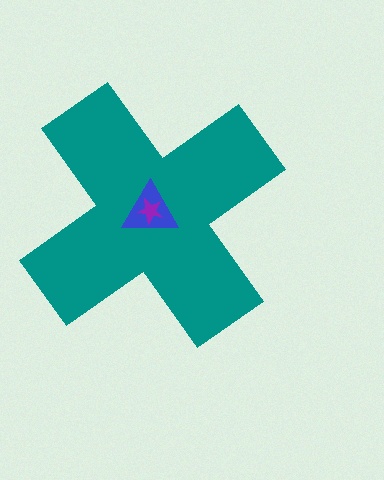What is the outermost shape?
The teal cross.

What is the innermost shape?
The purple star.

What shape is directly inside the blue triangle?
The purple star.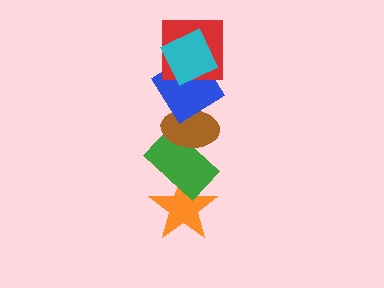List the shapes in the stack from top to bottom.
From top to bottom: the cyan square, the red square, the blue diamond, the brown ellipse, the green rectangle, the orange star.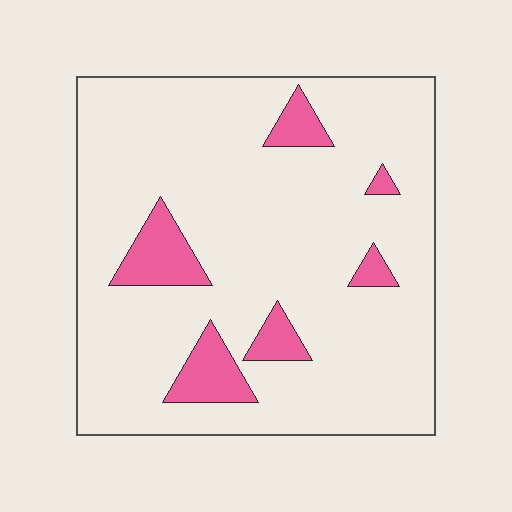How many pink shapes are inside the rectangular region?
6.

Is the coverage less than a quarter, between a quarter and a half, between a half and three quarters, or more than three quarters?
Less than a quarter.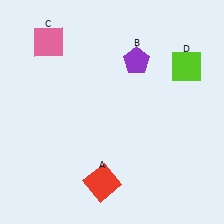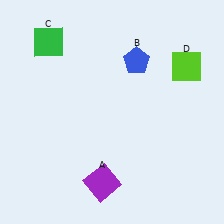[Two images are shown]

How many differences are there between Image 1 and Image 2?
There are 3 differences between the two images.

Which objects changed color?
A changed from red to purple. B changed from purple to blue. C changed from pink to green.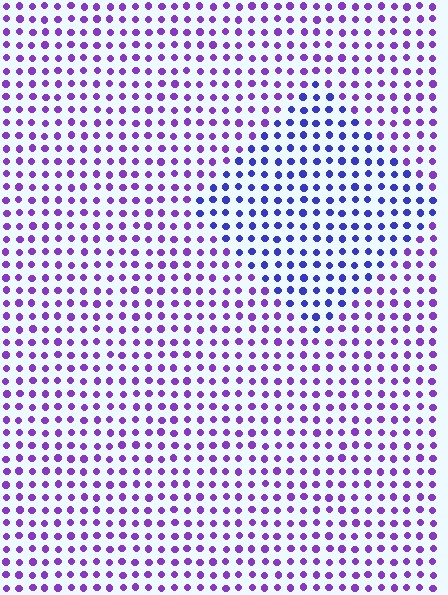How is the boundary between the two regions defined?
The boundary is defined purely by a slight shift in hue (about 35 degrees). Spacing, size, and orientation are identical on both sides.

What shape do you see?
I see a diamond.